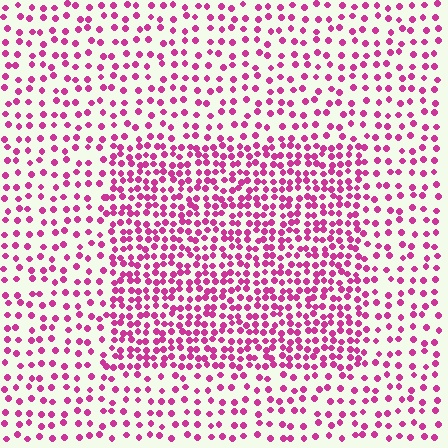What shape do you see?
I see a rectangle.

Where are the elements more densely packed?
The elements are more densely packed inside the rectangle boundary.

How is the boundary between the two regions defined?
The boundary is defined by a change in element density (approximately 2.0x ratio). All elements are the same color, size, and shape.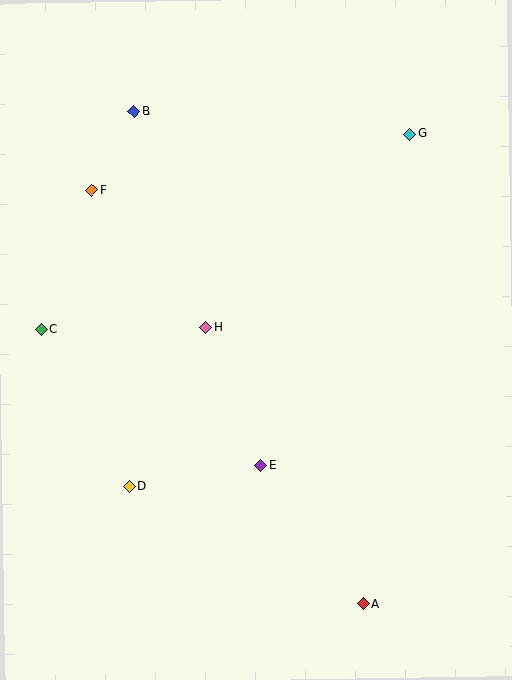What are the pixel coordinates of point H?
Point H is at (206, 327).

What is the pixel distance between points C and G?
The distance between C and G is 417 pixels.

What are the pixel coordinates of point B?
Point B is at (134, 111).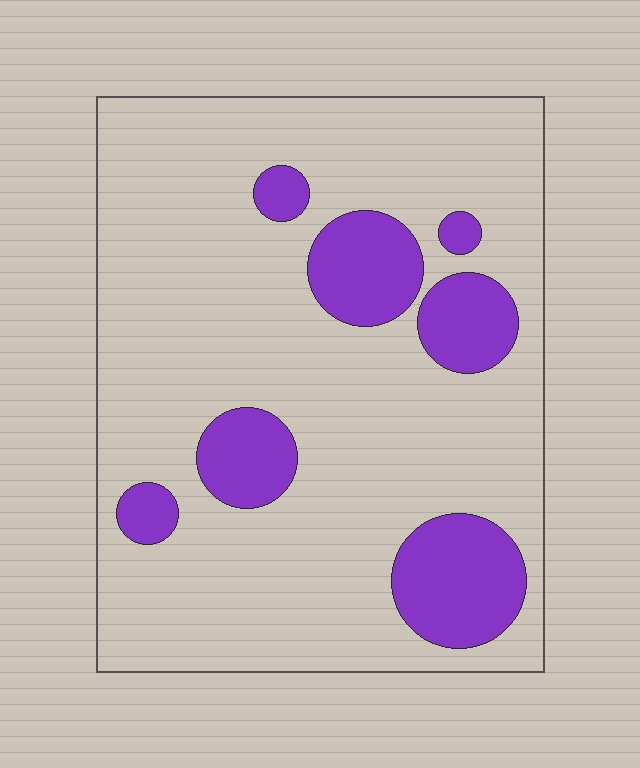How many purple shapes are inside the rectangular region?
7.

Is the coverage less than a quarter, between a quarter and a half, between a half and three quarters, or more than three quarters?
Less than a quarter.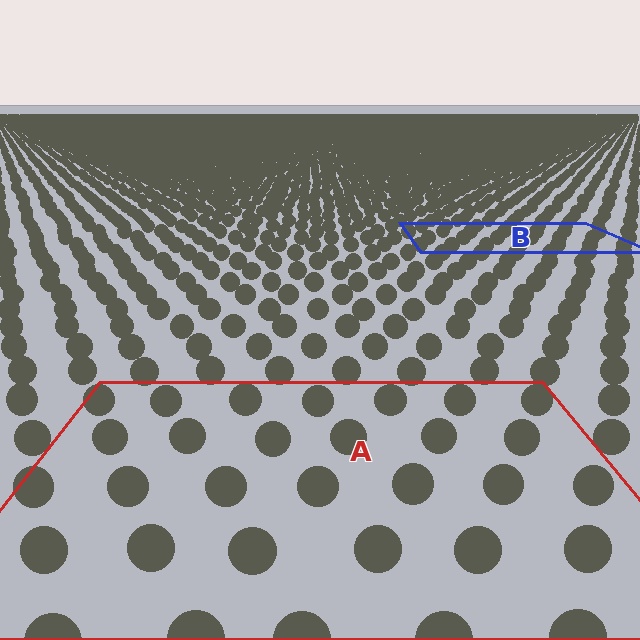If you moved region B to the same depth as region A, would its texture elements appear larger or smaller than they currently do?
They would appear larger. At a closer depth, the same texture elements are projected at a bigger on-screen size.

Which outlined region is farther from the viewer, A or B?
Region B is farther from the viewer — the texture elements inside it appear smaller and more densely packed.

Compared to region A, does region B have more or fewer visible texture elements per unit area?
Region B has more texture elements per unit area — they are packed more densely because it is farther away.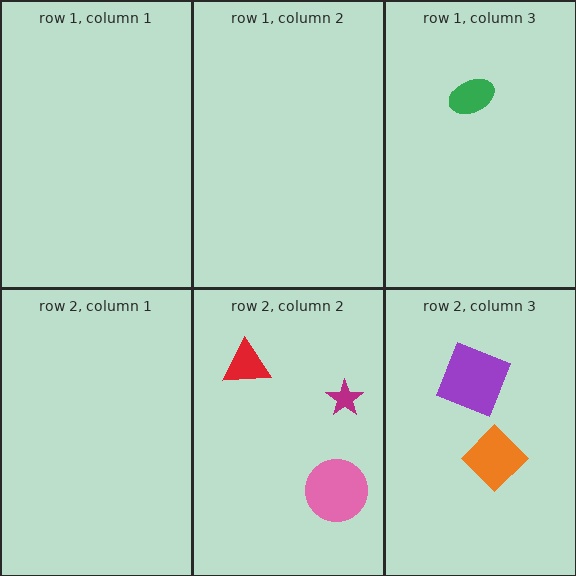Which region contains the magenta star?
The row 2, column 2 region.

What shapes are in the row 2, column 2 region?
The pink circle, the magenta star, the red triangle.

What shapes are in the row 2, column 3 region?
The purple square, the orange diamond.